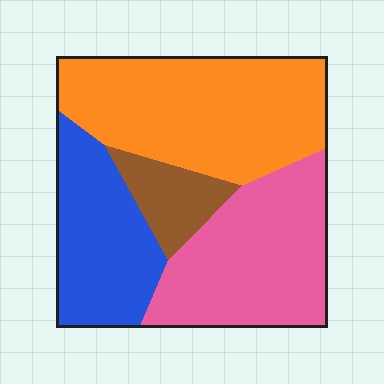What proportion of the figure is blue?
Blue covers 23% of the figure.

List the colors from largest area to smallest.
From largest to smallest: orange, pink, blue, brown.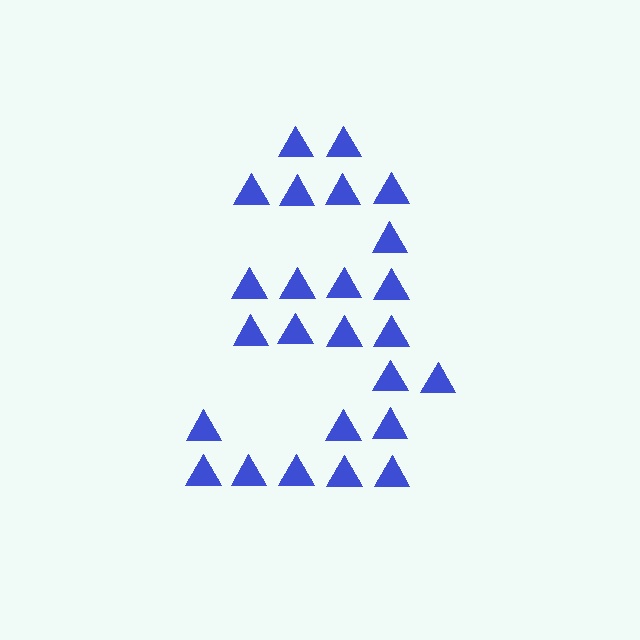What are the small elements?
The small elements are triangles.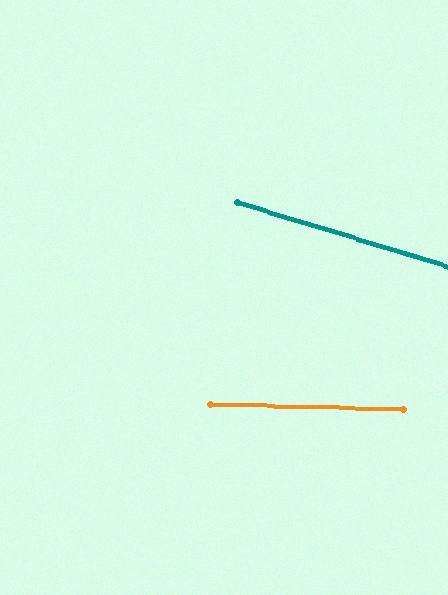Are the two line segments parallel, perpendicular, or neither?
Neither parallel nor perpendicular — they differ by about 16°.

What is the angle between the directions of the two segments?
Approximately 16 degrees.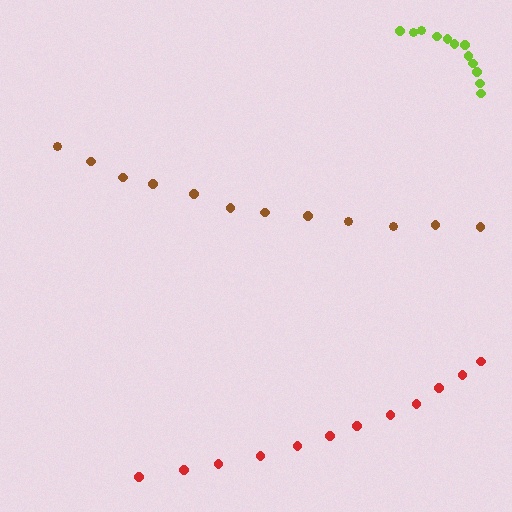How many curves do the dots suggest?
There are 3 distinct paths.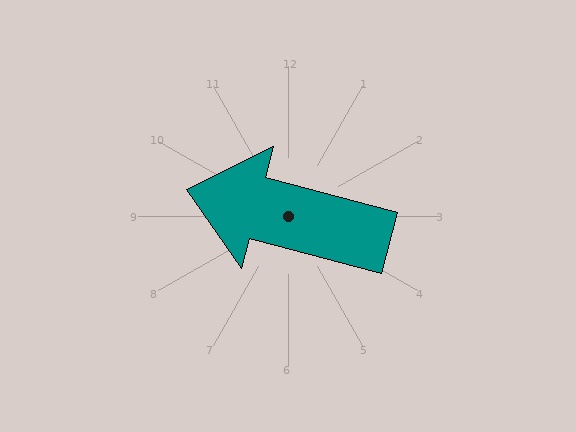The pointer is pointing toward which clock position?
Roughly 9 o'clock.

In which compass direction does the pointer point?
West.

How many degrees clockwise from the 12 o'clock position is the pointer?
Approximately 285 degrees.